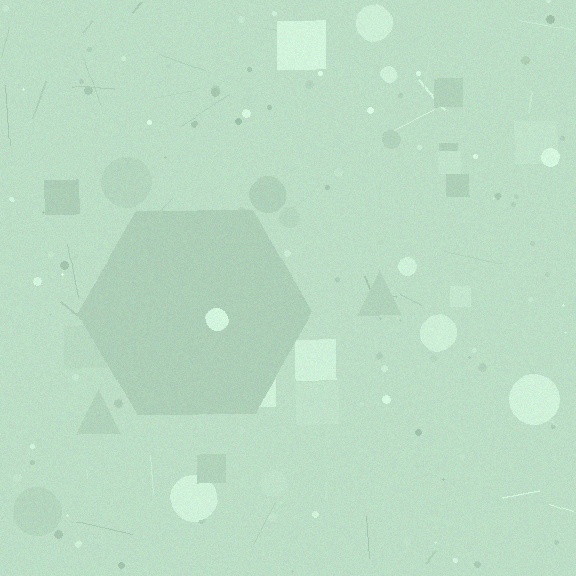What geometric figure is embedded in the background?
A hexagon is embedded in the background.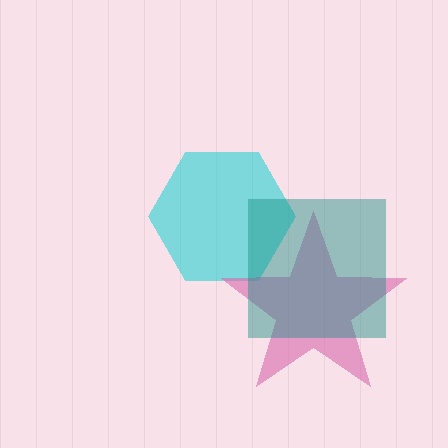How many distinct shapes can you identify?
There are 3 distinct shapes: a cyan hexagon, a pink star, a teal square.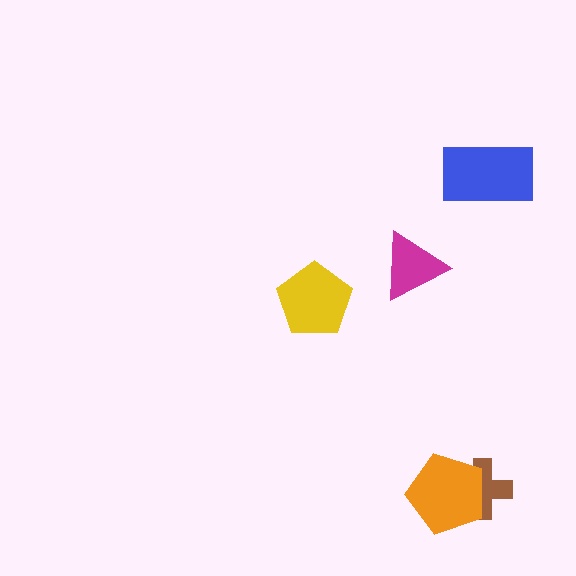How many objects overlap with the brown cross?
1 object overlaps with the brown cross.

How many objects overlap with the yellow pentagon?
0 objects overlap with the yellow pentagon.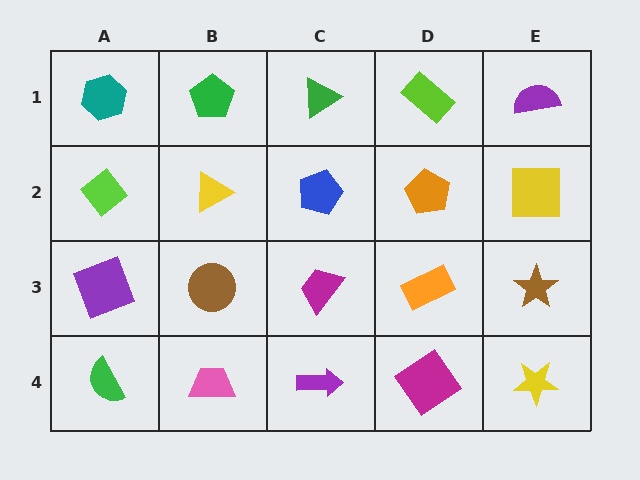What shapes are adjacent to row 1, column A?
A lime diamond (row 2, column A), a green pentagon (row 1, column B).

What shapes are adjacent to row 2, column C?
A green triangle (row 1, column C), a magenta trapezoid (row 3, column C), a yellow triangle (row 2, column B), an orange pentagon (row 2, column D).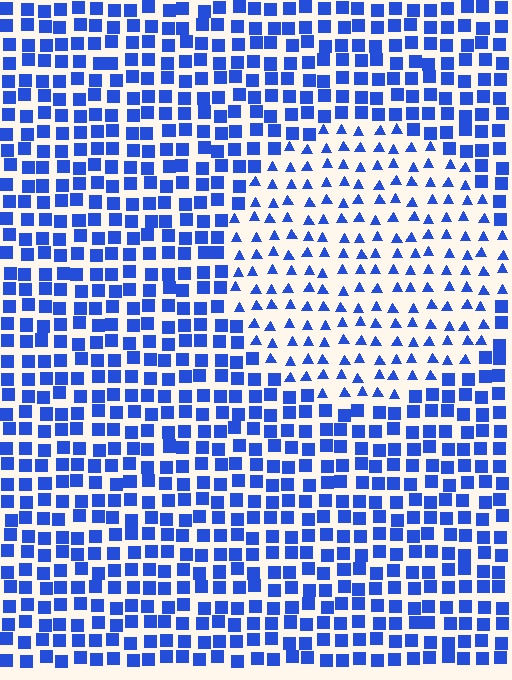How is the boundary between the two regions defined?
The boundary is defined by a change in element shape: triangles inside vs. squares outside. All elements share the same color and spacing.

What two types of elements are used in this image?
The image uses triangles inside the circle region and squares outside it.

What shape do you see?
I see a circle.